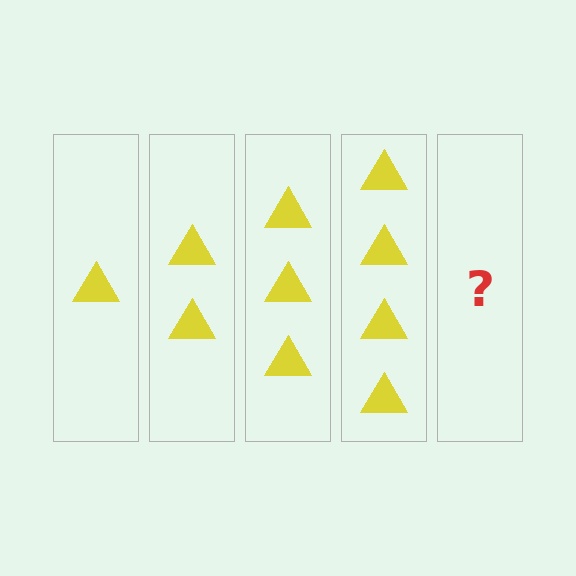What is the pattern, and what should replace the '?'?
The pattern is that each step adds one more triangle. The '?' should be 5 triangles.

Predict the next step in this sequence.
The next step is 5 triangles.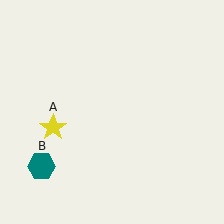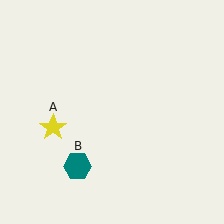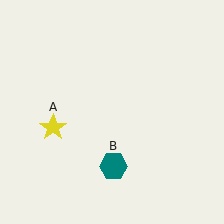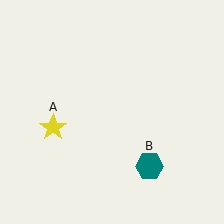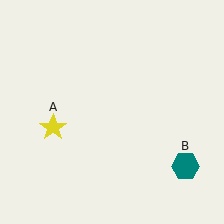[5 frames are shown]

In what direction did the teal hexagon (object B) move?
The teal hexagon (object B) moved right.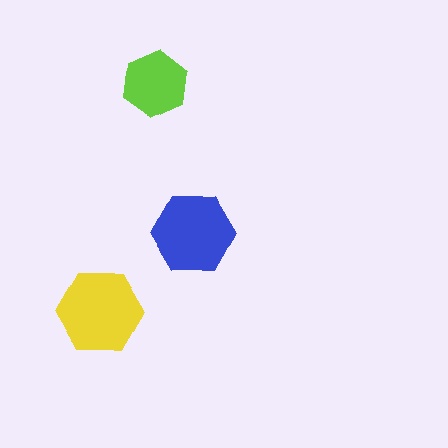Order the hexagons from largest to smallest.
the yellow one, the blue one, the lime one.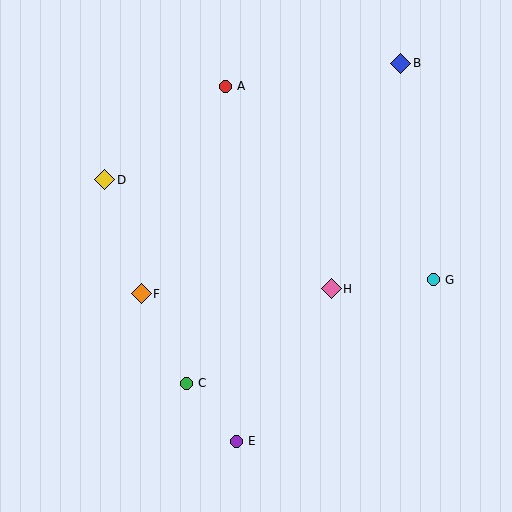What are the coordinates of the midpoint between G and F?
The midpoint between G and F is at (287, 287).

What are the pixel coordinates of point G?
Point G is at (433, 280).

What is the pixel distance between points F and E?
The distance between F and E is 175 pixels.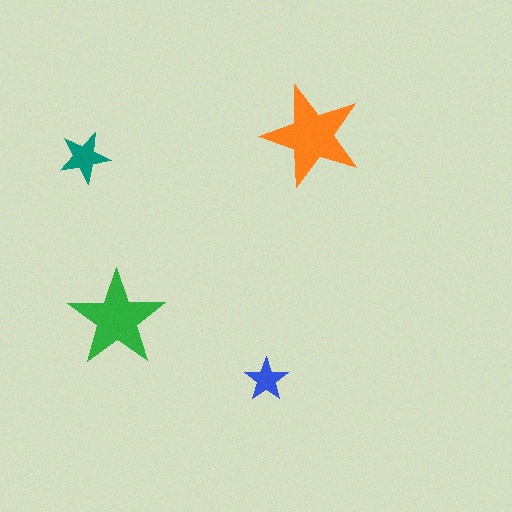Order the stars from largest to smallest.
the orange one, the green one, the teal one, the blue one.